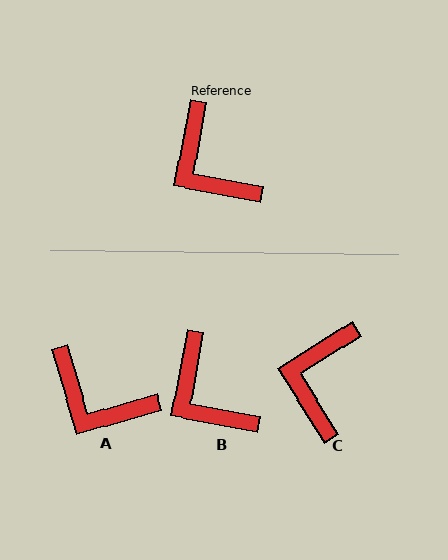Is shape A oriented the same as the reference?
No, it is off by about 27 degrees.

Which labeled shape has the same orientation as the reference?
B.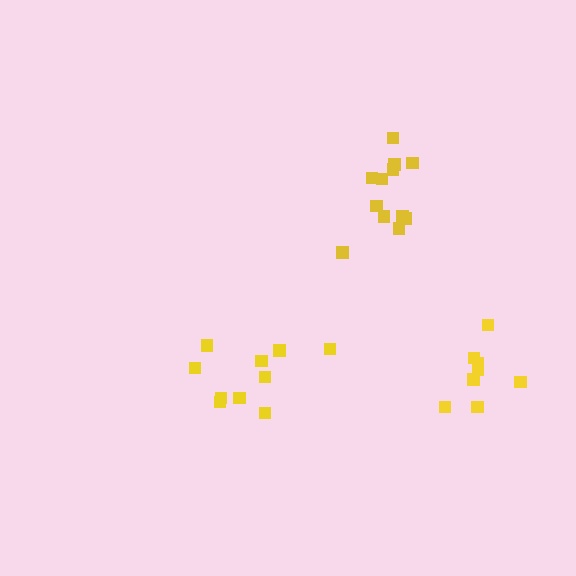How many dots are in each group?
Group 1: 12 dots, Group 2: 10 dots, Group 3: 8 dots (30 total).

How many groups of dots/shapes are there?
There are 3 groups.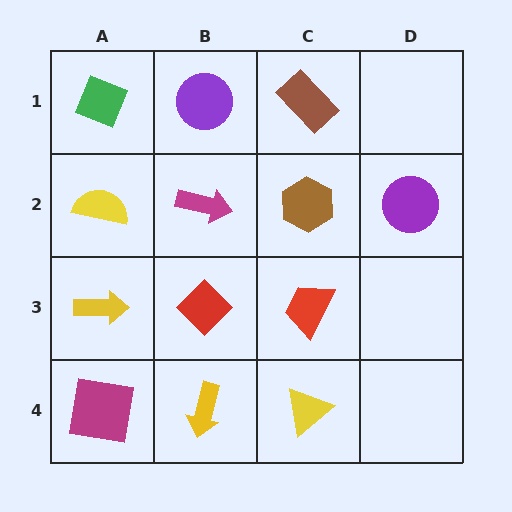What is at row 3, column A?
A yellow arrow.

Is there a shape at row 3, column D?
No, that cell is empty.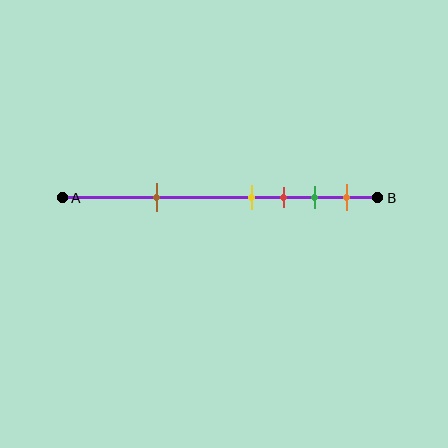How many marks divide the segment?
There are 5 marks dividing the segment.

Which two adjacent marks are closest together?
The yellow and red marks are the closest adjacent pair.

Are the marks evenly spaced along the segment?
No, the marks are not evenly spaced.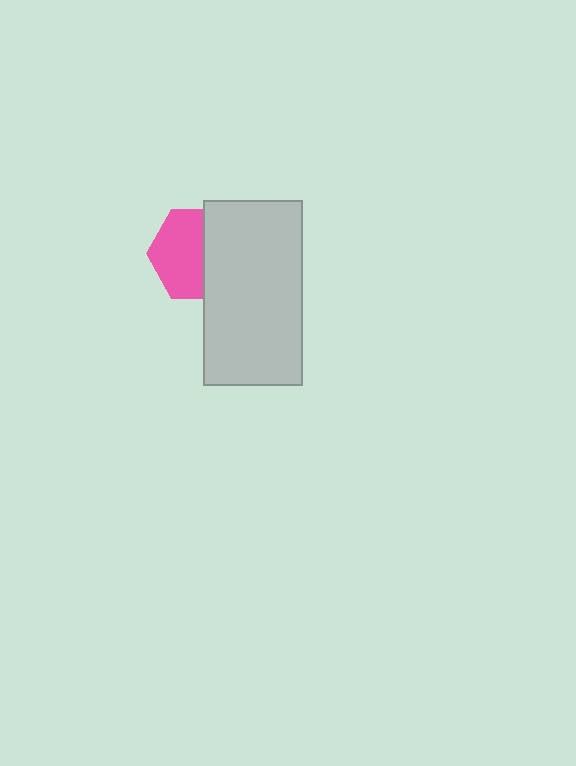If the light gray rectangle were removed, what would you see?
You would see the complete pink hexagon.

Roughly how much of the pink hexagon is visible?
About half of it is visible (roughly 57%).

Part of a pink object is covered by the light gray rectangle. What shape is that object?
It is a hexagon.